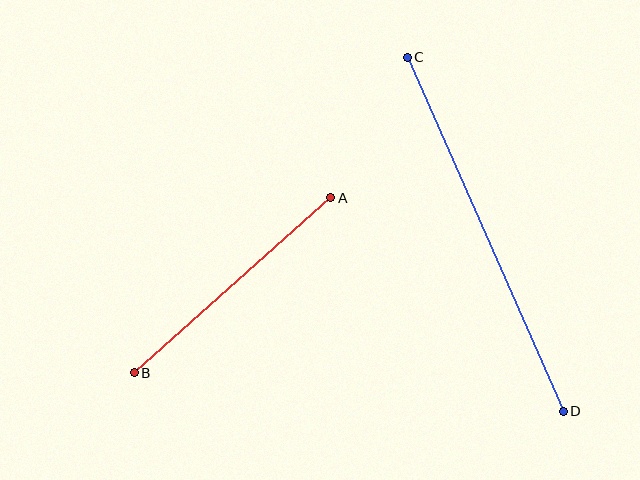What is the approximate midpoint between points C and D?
The midpoint is at approximately (485, 234) pixels.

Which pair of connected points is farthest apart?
Points C and D are farthest apart.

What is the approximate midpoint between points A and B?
The midpoint is at approximately (233, 285) pixels.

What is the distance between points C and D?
The distance is approximately 386 pixels.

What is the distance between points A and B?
The distance is approximately 263 pixels.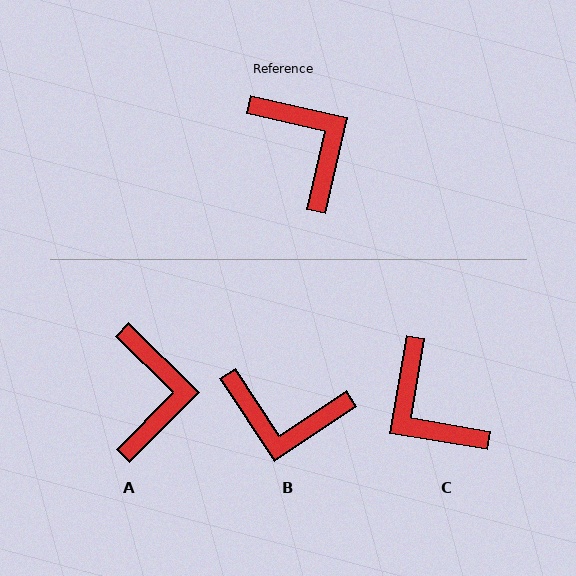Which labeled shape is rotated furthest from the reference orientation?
C, about 177 degrees away.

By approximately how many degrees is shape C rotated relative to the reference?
Approximately 177 degrees clockwise.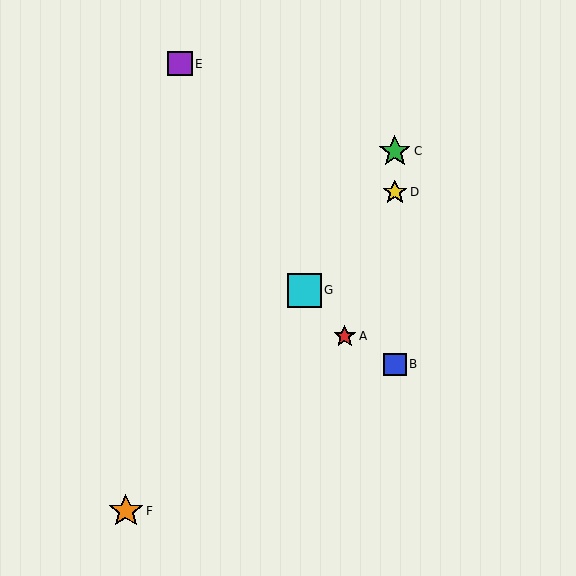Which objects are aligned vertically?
Objects B, C, D are aligned vertically.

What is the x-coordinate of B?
Object B is at x≈395.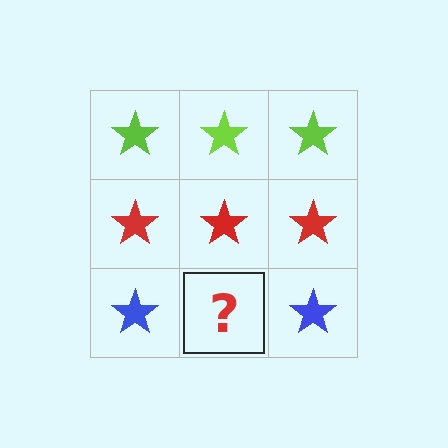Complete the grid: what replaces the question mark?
The question mark should be replaced with a blue star.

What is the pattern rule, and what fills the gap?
The rule is that each row has a consistent color. The gap should be filled with a blue star.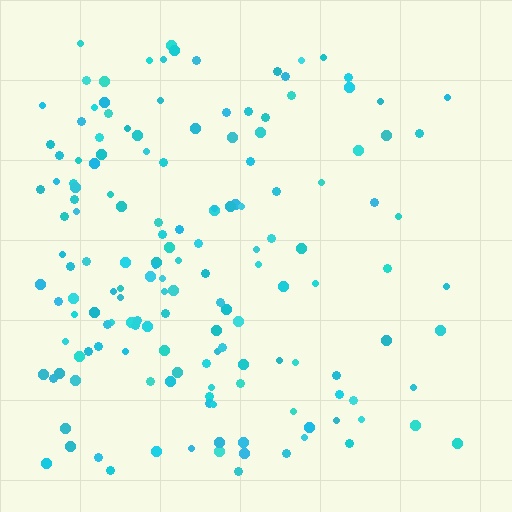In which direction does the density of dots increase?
From right to left, with the left side densest.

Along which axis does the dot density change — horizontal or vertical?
Horizontal.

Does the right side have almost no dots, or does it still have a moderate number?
Still a moderate number, just noticeably fewer than the left.